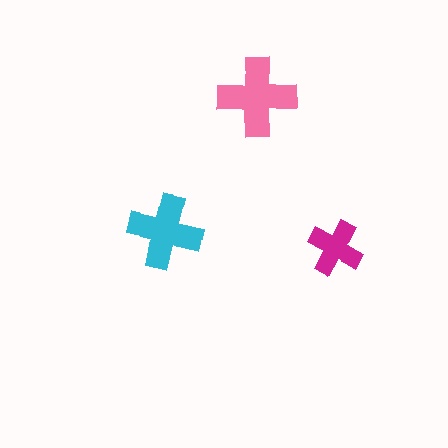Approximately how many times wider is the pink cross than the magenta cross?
About 1.5 times wider.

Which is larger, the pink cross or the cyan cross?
The pink one.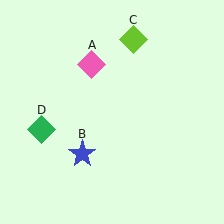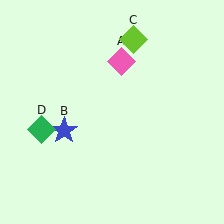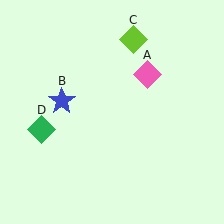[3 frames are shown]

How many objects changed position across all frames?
2 objects changed position: pink diamond (object A), blue star (object B).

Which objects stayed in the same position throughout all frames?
Lime diamond (object C) and green diamond (object D) remained stationary.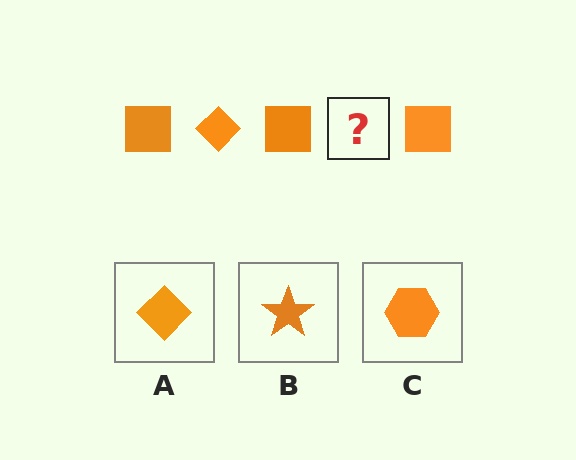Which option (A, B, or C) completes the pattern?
A.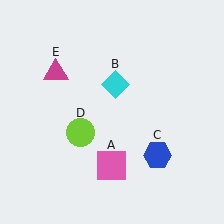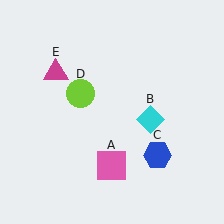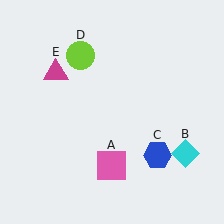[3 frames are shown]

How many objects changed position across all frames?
2 objects changed position: cyan diamond (object B), lime circle (object D).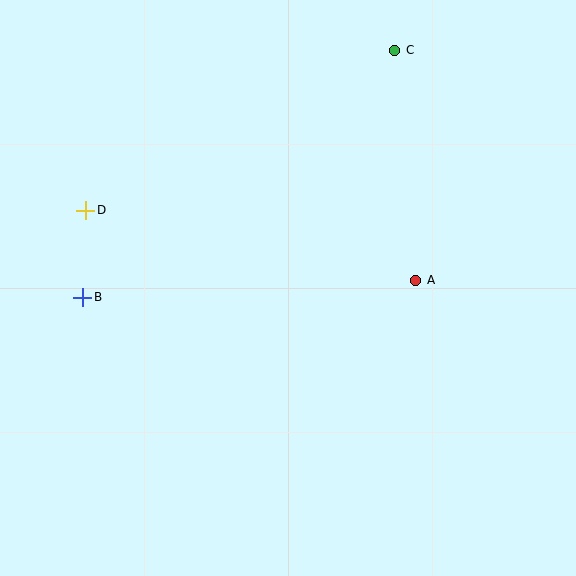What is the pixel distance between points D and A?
The distance between D and A is 337 pixels.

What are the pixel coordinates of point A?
Point A is at (416, 280).